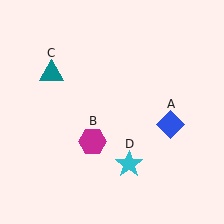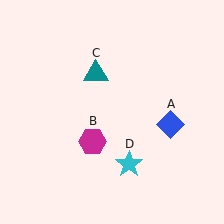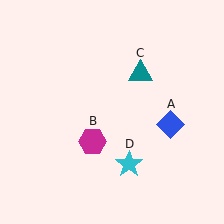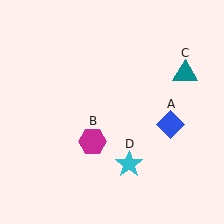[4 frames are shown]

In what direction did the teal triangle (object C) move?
The teal triangle (object C) moved right.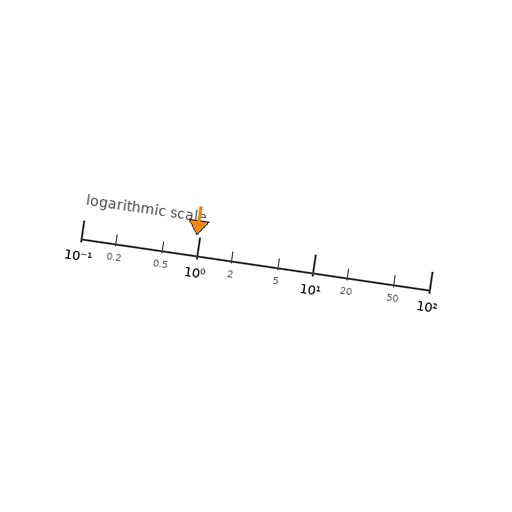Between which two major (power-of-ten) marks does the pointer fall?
The pointer is between 0.1 and 1.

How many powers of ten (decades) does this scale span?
The scale spans 3 decades, from 0.1 to 100.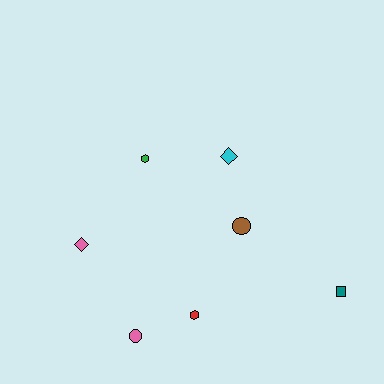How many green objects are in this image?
There is 1 green object.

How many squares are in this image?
There is 1 square.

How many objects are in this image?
There are 7 objects.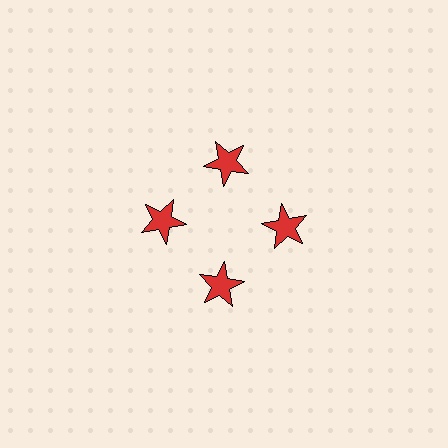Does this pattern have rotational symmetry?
Yes, this pattern has 4-fold rotational symmetry. It looks the same after rotating 90 degrees around the center.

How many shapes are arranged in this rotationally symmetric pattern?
There are 4 shapes, arranged in 4 groups of 1.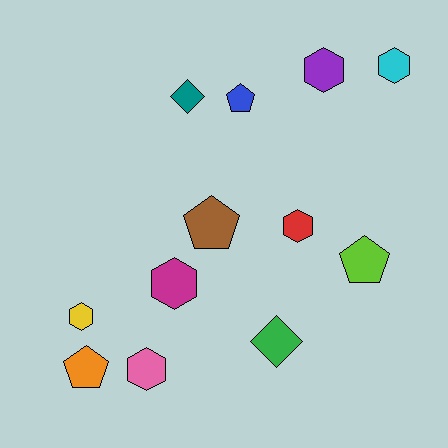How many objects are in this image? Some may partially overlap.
There are 12 objects.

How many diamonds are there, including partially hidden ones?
There are 2 diamonds.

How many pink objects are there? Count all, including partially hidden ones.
There is 1 pink object.